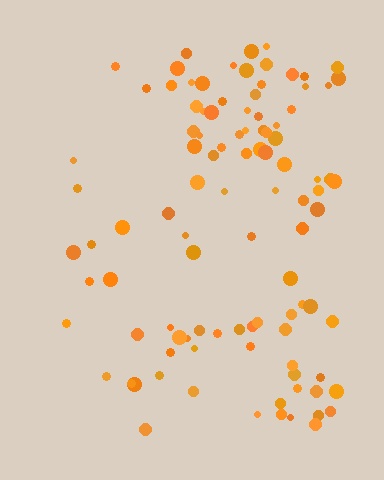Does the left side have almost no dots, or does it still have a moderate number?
Still a moderate number, just noticeably fewer than the right.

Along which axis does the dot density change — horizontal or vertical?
Horizontal.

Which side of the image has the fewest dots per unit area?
The left.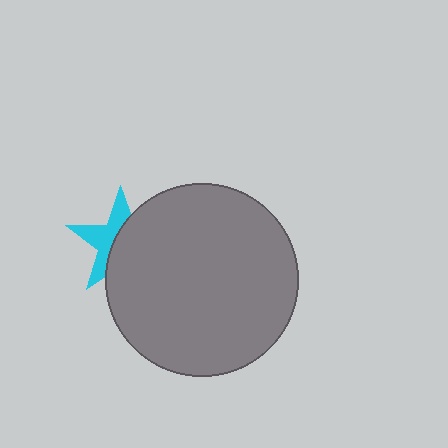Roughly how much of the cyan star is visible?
A small part of it is visible (roughly 45%).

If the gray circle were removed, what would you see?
You would see the complete cyan star.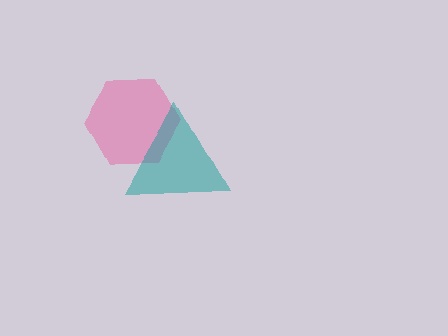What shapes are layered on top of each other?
The layered shapes are: a pink hexagon, a teal triangle.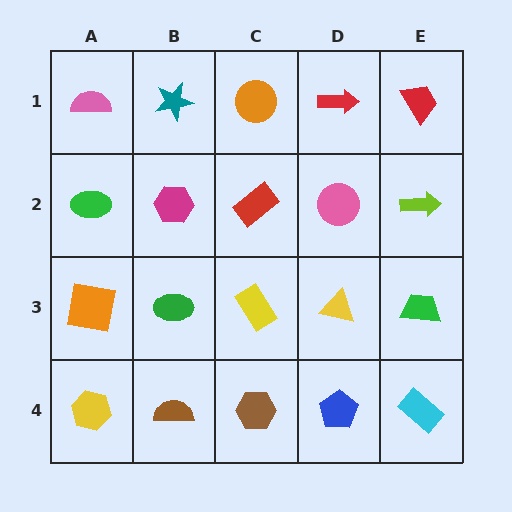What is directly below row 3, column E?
A cyan rectangle.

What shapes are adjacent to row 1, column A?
A green ellipse (row 2, column A), a teal star (row 1, column B).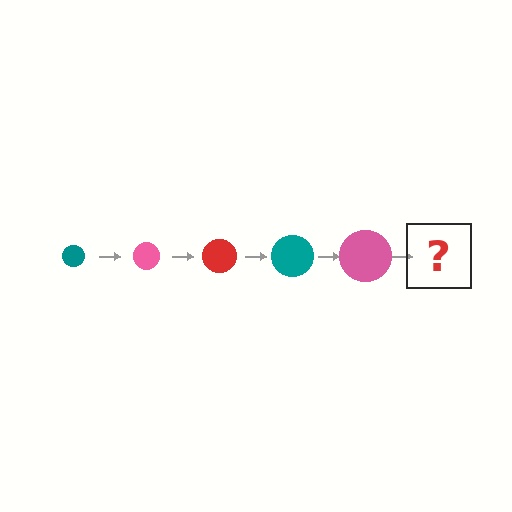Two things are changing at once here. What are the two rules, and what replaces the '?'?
The two rules are that the circle grows larger each step and the color cycles through teal, pink, and red. The '?' should be a red circle, larger than the previous one.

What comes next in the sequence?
The next element should be a red circle, larger than the previous one.